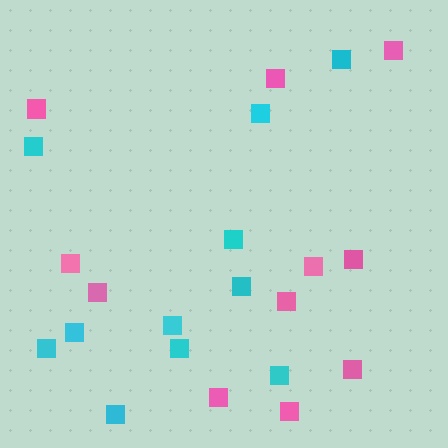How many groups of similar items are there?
There are 2 groups: one group of pink squares (11) and one group of cyan squares (11).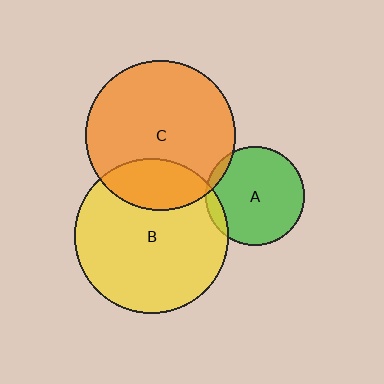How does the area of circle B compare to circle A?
Approximately 2.4 times.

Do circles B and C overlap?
Yes.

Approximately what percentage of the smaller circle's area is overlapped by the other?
Approximately 25%.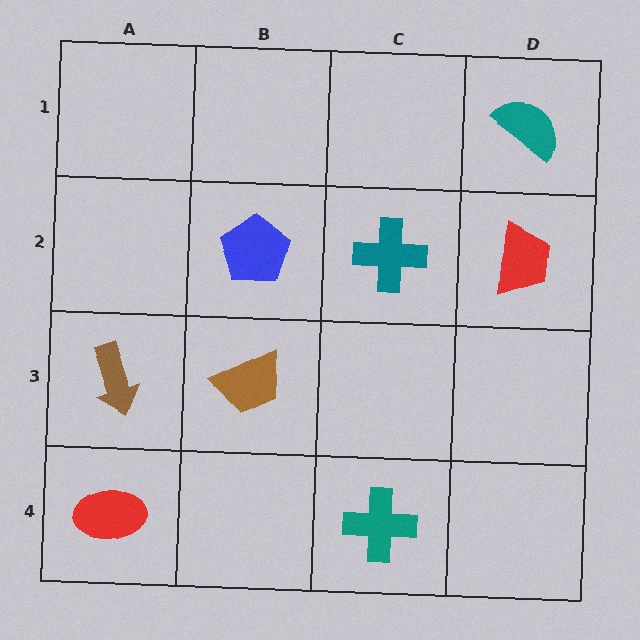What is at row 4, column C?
A teal cross.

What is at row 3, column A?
A brown arrow.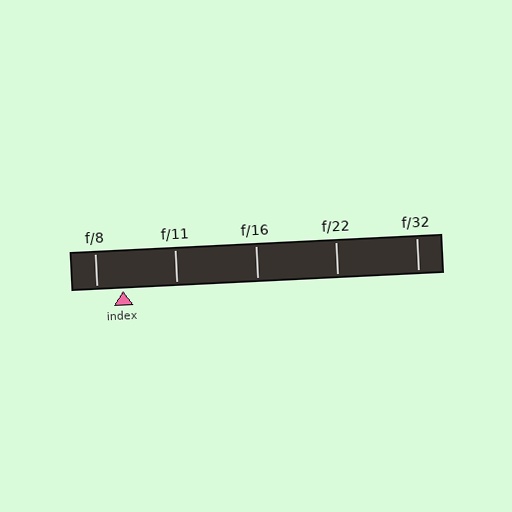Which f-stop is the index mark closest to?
The index mark is closest to f/8.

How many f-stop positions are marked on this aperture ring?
There are 5 f-stop positions marked.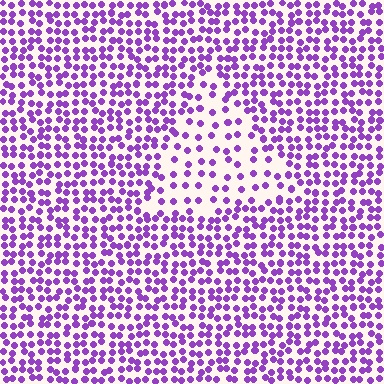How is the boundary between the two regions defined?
The boundary is defined by a change in element density (approximately 2.1x ratio). All elements are the same color, size, and shape.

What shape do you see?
I see a triangle.